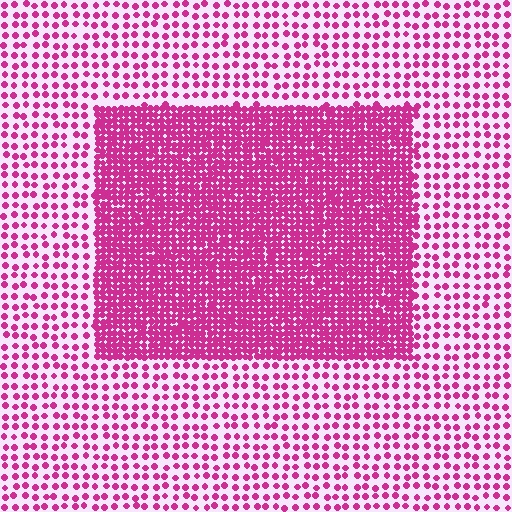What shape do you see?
I see a rectangle.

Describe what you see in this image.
The image contains small magenta elements arranged at two different densities. A rectangle-shaped region is visible where the elements are more densely packed than the surrounding area.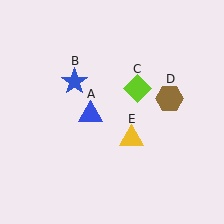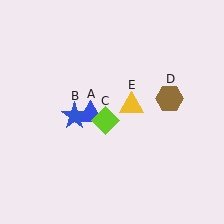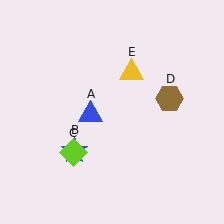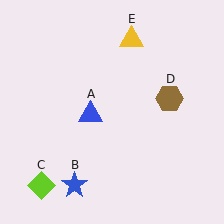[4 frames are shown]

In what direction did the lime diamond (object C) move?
The lime diamond (object C) moved down and to the left.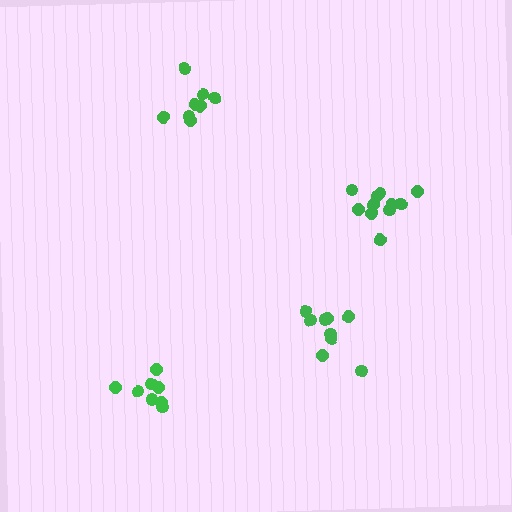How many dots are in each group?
Group 1: 12 dots, Group 2: 8 dots, Group 3: 8 dots, Group 4: 9 dots (37 total).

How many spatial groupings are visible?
There are 4 spatial groupings.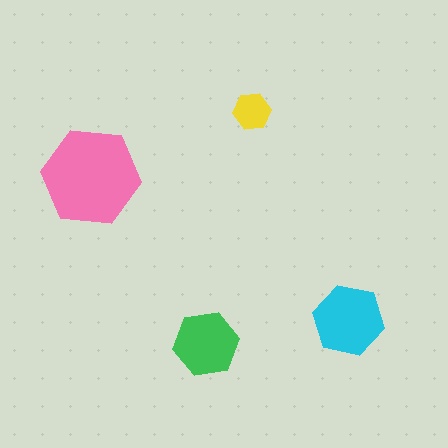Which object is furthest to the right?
The cyan hexagon is rightmost.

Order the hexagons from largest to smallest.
the pink one, the cyan one, the green one, the yellow one.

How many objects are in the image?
There are 4 objects in the image.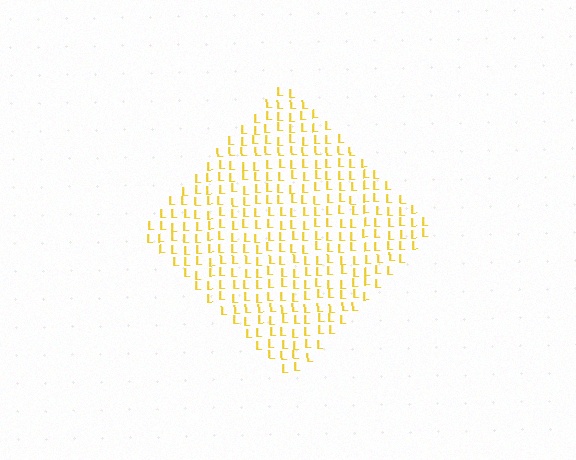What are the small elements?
The small elements are letter L's.